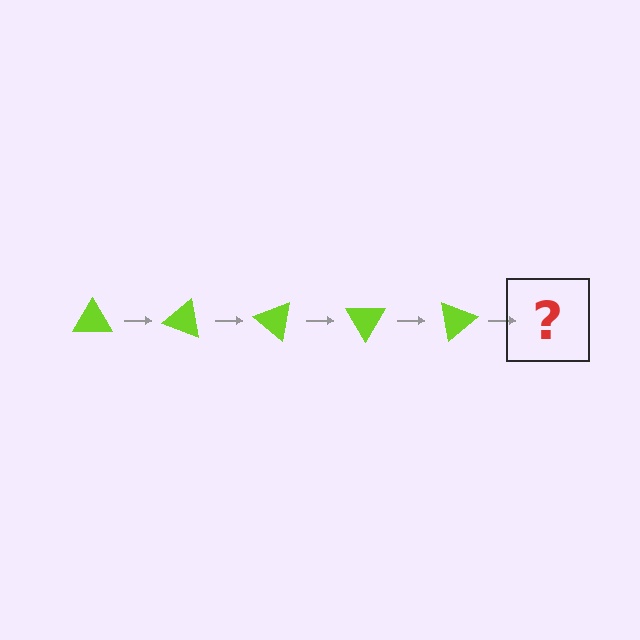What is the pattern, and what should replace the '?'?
The pattern is that the triangle rotates 20 degrees each step. The '?' should be a lime triangle rotated 100 degrees.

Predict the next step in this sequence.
The next step is a lime triangle rotated 100 degrees.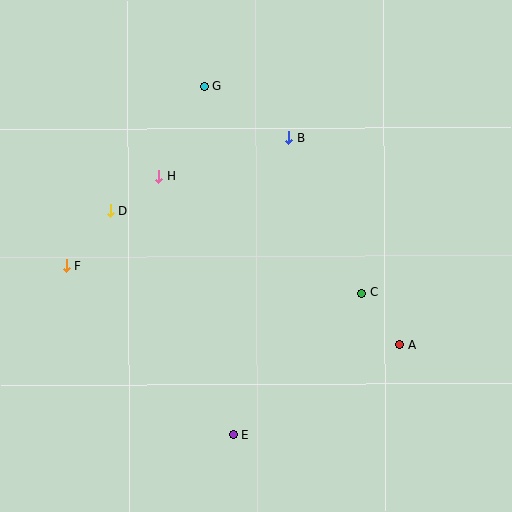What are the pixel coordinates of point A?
Point A is at (400, 345).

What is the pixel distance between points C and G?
The distance between C and G is 259 pixels.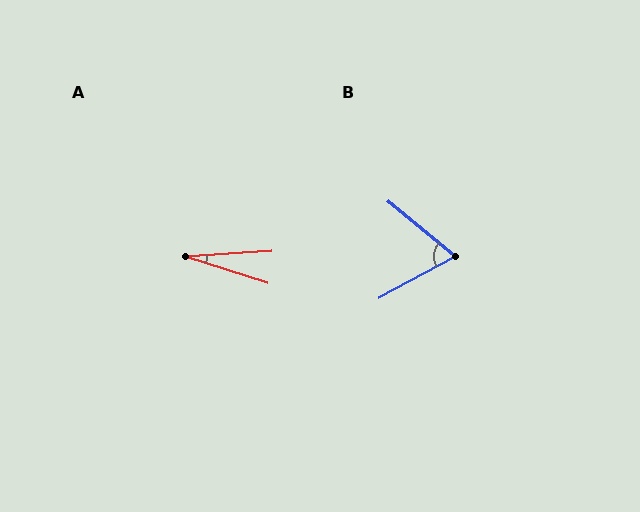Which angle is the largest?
B, at approximately 68 degrees.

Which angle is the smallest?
A, at approximately 21 degrees.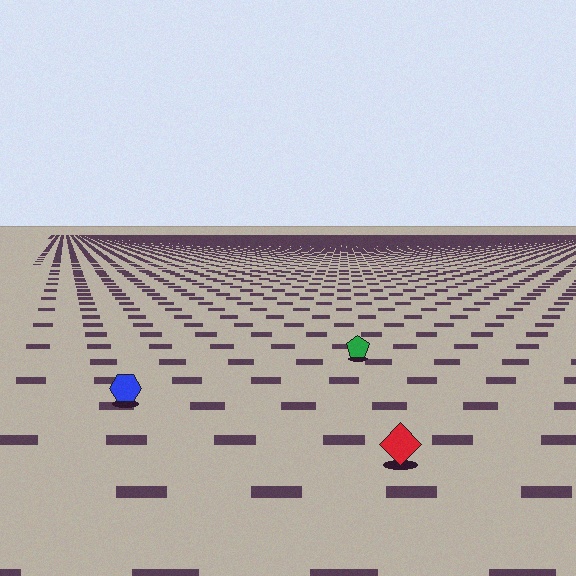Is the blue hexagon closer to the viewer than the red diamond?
No. The red diamond is closer — you can tell from the texture gradient: the ground texture is coarser near it.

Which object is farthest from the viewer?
The green pentagon is farthest from the viewer. It appears smaller and the ground texture around it is denser.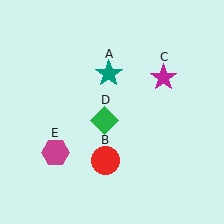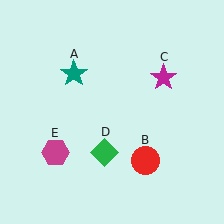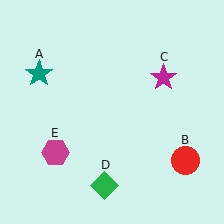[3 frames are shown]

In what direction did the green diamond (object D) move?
The green diamond (object D) moved down.